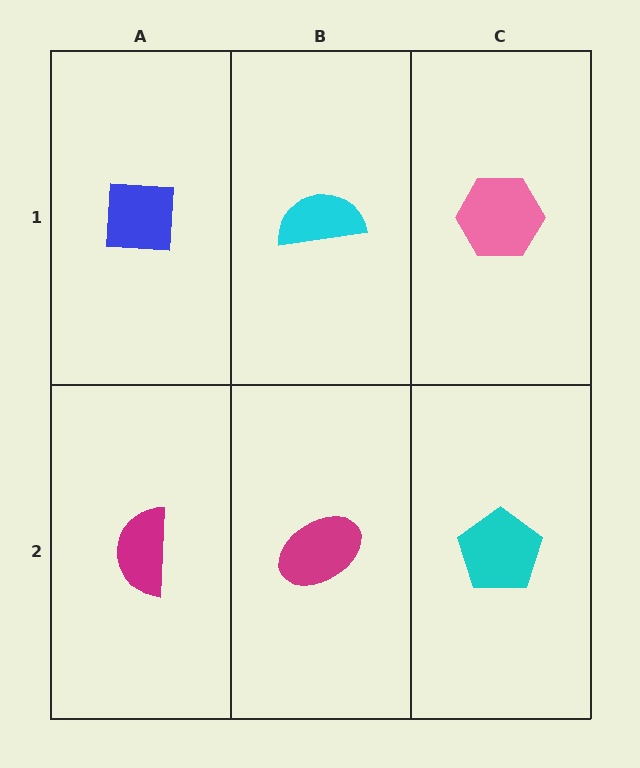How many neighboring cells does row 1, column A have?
2.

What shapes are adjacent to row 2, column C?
A pink hexagon (row 1, column C), a magenta ellipse (row 2, column B).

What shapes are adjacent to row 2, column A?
A blue square (row 1, column A), a magenta ellipse (row 2, column B).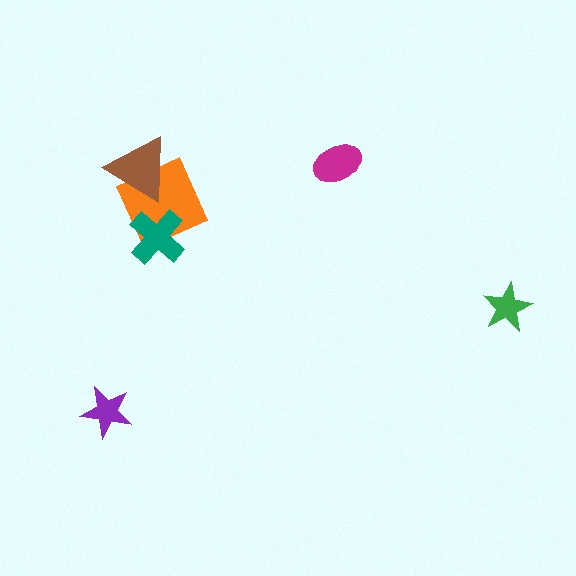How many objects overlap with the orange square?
2 objects overlap with the orange square.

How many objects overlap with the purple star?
0 objects overlap with the purple star.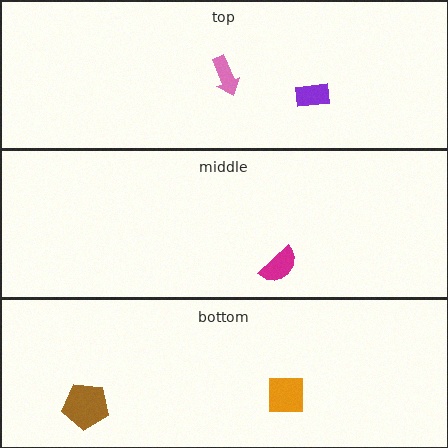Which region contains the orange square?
The bottom region.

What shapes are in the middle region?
The magenta semicircle.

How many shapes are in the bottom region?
2.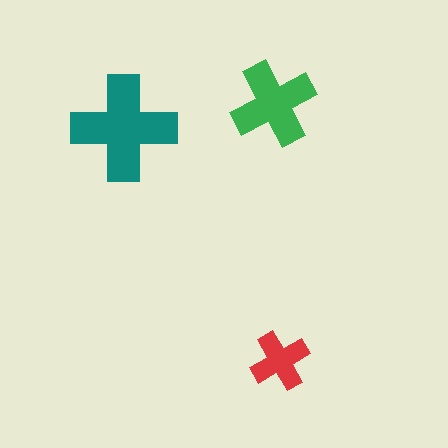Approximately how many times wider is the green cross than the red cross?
About 1.5 times wider.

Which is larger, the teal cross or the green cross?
The teal one.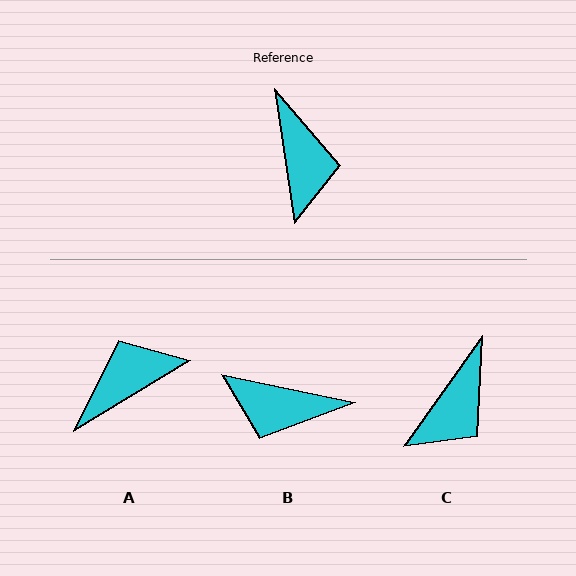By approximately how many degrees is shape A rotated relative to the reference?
Approximately 113 degrees counter-clockwise.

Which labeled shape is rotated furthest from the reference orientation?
A, about 113 degrees away.